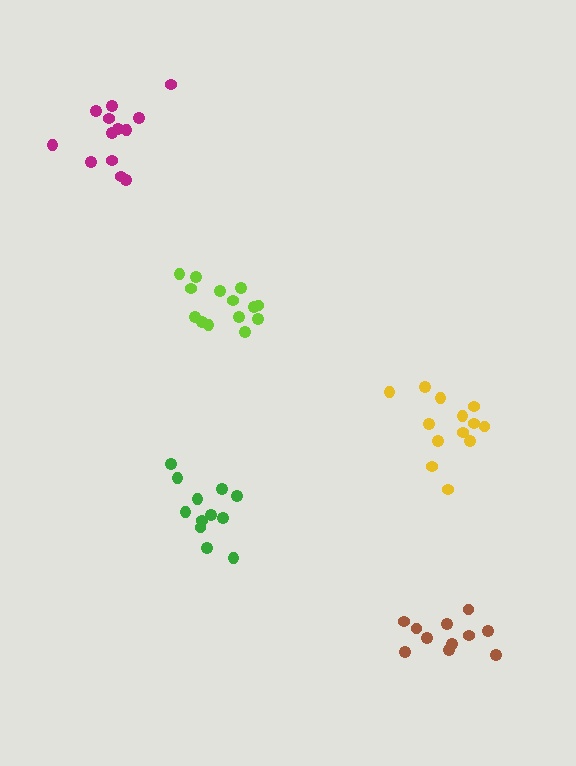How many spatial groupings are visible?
There are 5 spatial groupings.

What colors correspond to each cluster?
The clusters are colored: green, magenta, yellow, lime, brown.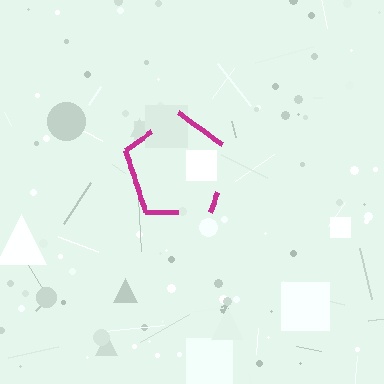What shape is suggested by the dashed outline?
The dashed outline suggests a pentagon.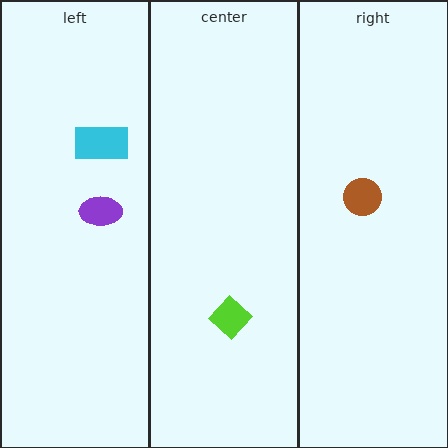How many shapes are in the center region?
1.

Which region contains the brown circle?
The right region.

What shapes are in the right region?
The brown circle.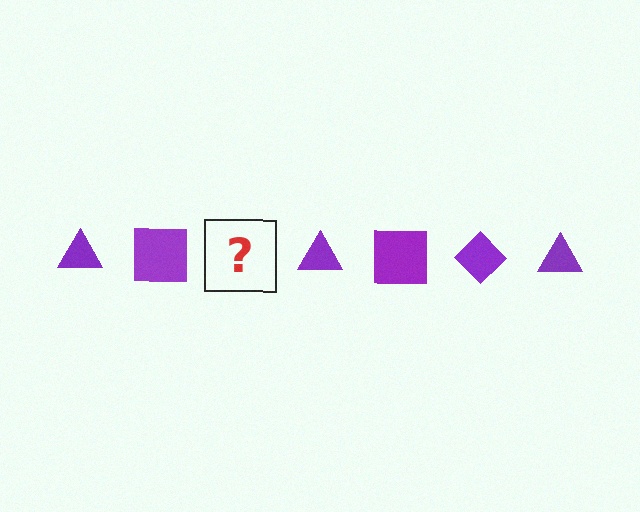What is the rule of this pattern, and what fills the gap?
The rule is that the pattern cycles through triangle, square, diamond shapes in purple. The gap should be filled with a purple diamond.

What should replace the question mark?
The question mark should be replaced with a purple diamond.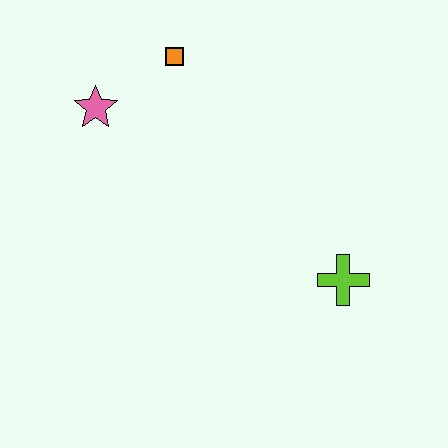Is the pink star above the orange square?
No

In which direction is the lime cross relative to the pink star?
The lime cross is to the right of the pink star.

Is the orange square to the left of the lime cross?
Yes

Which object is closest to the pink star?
The orange square is closest to the pink star.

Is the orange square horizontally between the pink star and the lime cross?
Yes